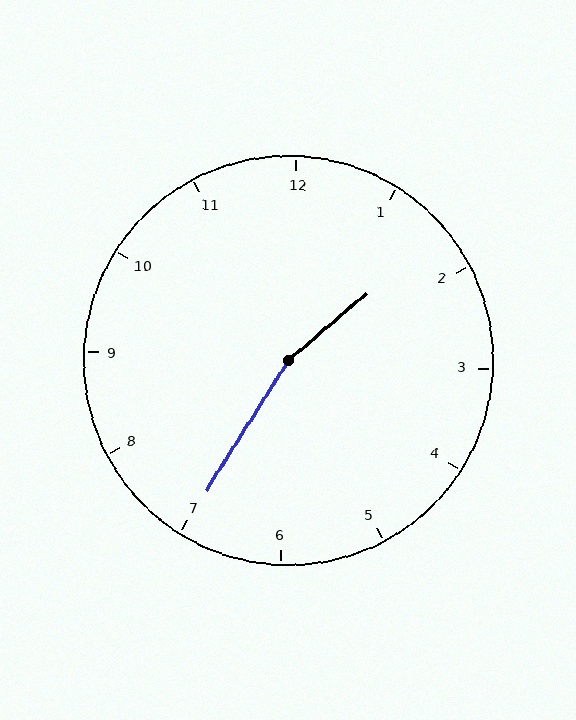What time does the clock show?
1:35.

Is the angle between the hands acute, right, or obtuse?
It is obtuse.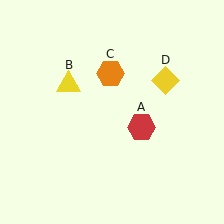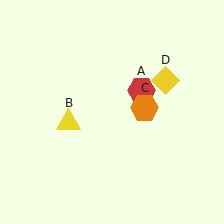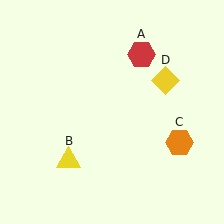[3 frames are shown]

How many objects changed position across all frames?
3 objects changed position: red hexagon (object A), yellow triangle (object B), orange hexagon (object C).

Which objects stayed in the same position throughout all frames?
Yellow diamond (object D) remained stationary.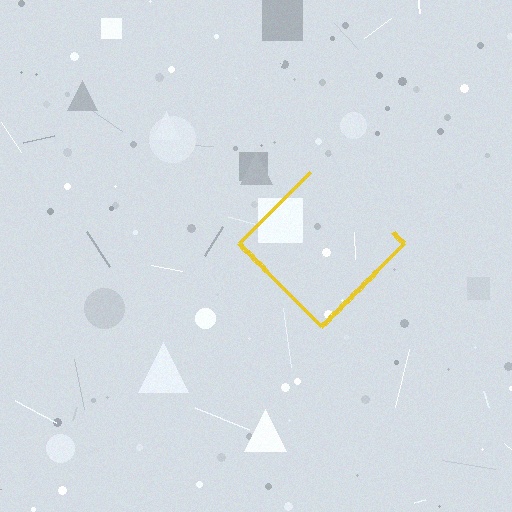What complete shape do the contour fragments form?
The contour fragments form a diamond.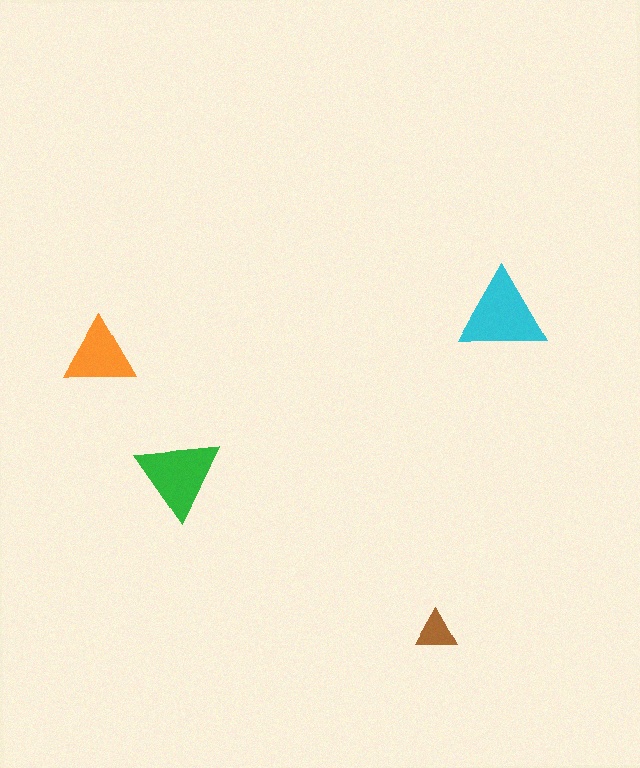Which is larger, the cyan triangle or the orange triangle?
The cyan one.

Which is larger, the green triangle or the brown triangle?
The green one.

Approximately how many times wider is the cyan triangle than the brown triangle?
About 2 times wider.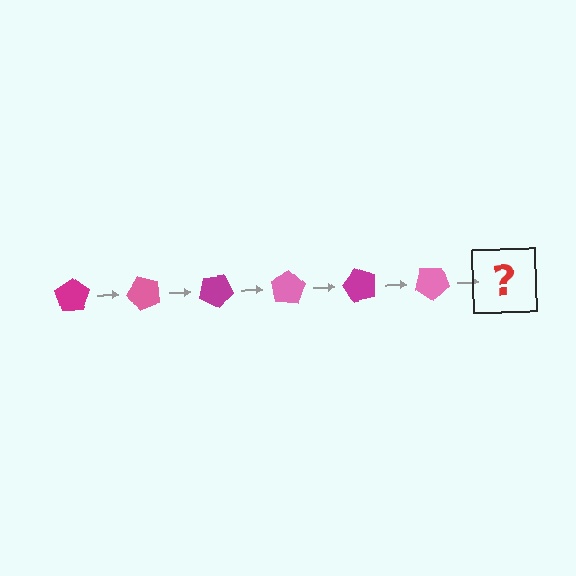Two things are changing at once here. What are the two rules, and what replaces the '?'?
The two rules are that it rotates 50 degrees each step and the color cycles through magenta and pink. The '?' should be a magenta pentagon, rotated 300 degrees from the start.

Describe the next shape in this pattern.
It should be a magenta pentagon, rotated 300 degrees from the start.